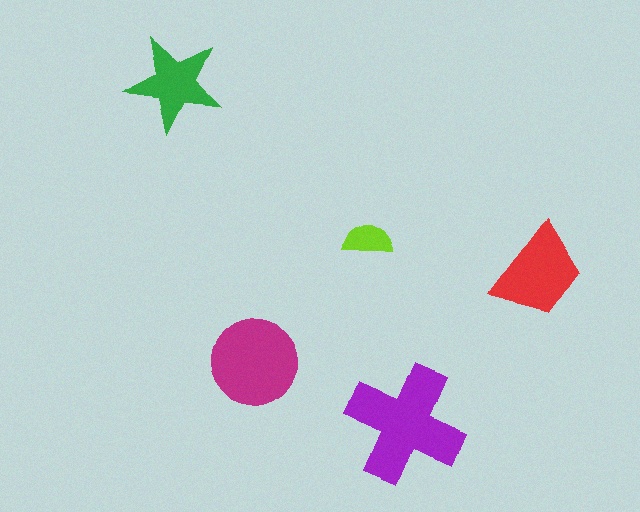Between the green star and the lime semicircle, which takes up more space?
The green star.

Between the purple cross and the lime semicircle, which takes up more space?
The purple cross.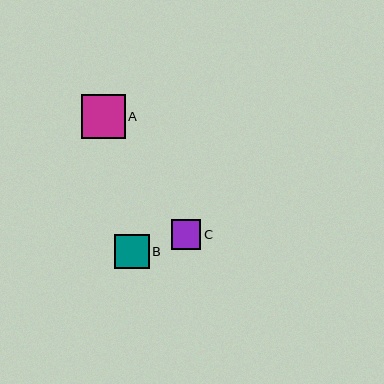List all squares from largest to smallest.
From largest to smallest: A, B, C.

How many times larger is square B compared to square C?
Square B is approximately 1.2 times the size of square C.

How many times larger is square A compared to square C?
Square A is approximately 1.5 times the size of square C.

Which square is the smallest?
Square C is the smallest with a size of approximately 30 pixels.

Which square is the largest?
Square A is the largest with a size of approximately 44 pixels.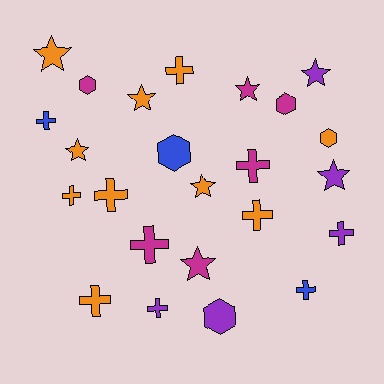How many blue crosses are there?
There are 2 blue crosses.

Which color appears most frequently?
Orange, with 10 objects.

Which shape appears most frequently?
Cross, with 11 objects.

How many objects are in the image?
There are 24 objects.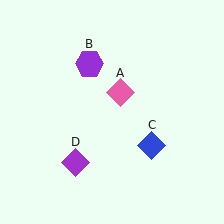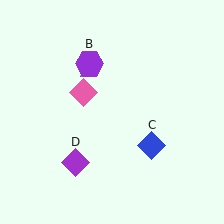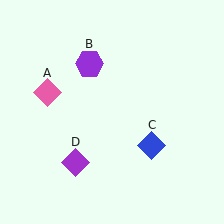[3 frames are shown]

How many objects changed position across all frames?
1 object changed position: pink diamond (object A).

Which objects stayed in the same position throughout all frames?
Purple hexagon (object B) and blue diamond (object C) and purple diamond (object D) remained stationary.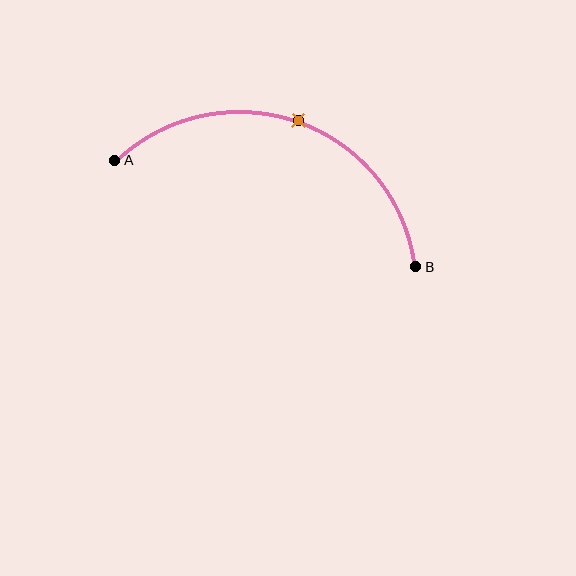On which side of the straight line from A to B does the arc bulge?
The arc bulges above the straight line connecting A and B.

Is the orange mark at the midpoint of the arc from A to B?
Yes. The orange mark lies on the arc at equal arc-length from both A and B — it is the arc midpoint.